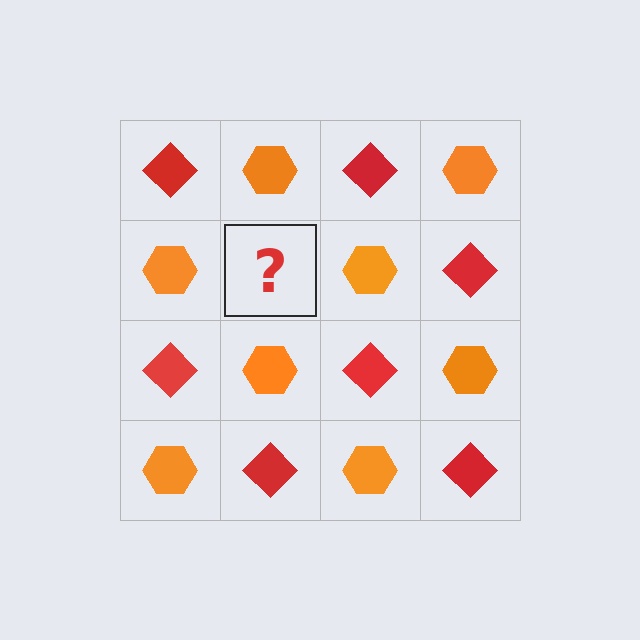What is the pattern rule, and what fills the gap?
The rule is that it alternates red diamond and orange hexagon in a checkerboard pattern. The gap should be filled with a red diamond.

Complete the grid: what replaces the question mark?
The question mark should be replaced with a red diamond.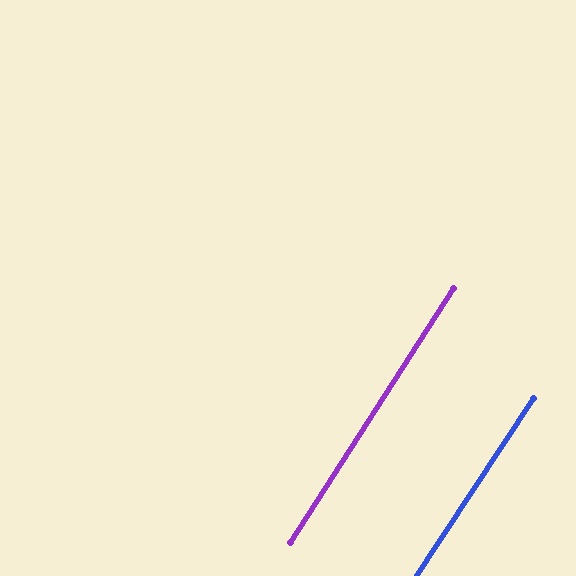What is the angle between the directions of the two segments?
Approximately 1 degree.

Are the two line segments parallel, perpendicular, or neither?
Parallel — their directions differ by only 0.9°.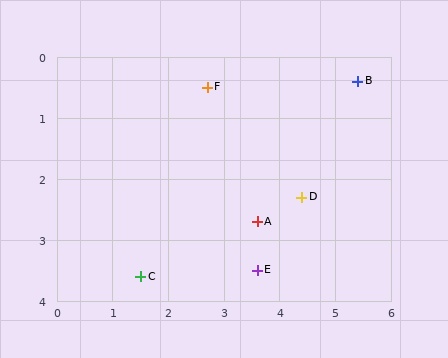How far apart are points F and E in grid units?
Points F and E are about 3.1 grid units apart.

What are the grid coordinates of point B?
Point B is at approximately (5.4, 0.4).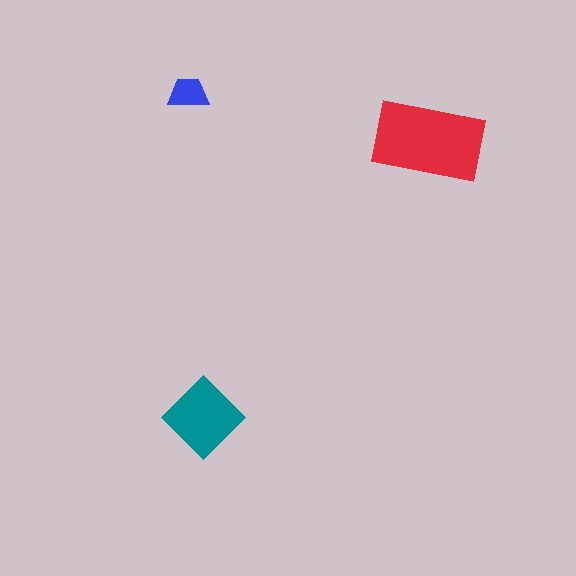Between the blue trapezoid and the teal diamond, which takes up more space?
The teal diamond.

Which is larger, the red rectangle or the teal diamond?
The red rectangle.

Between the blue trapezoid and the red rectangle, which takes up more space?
The red rectangle.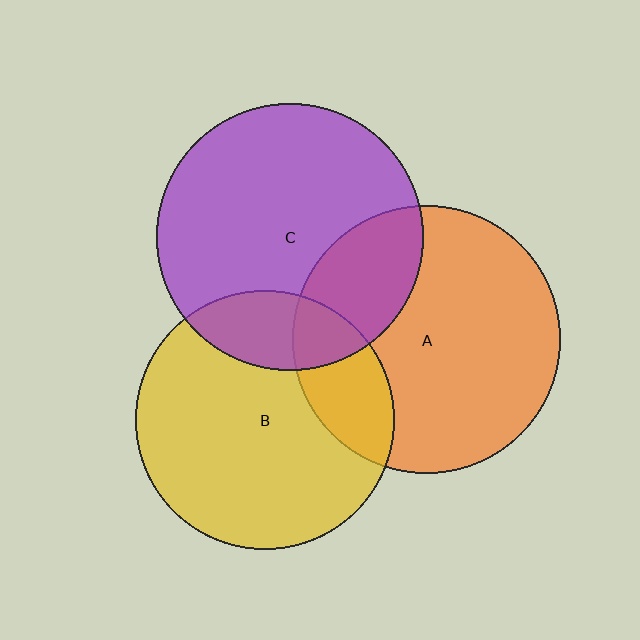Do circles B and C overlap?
Yes.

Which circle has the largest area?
Circle A (orange).